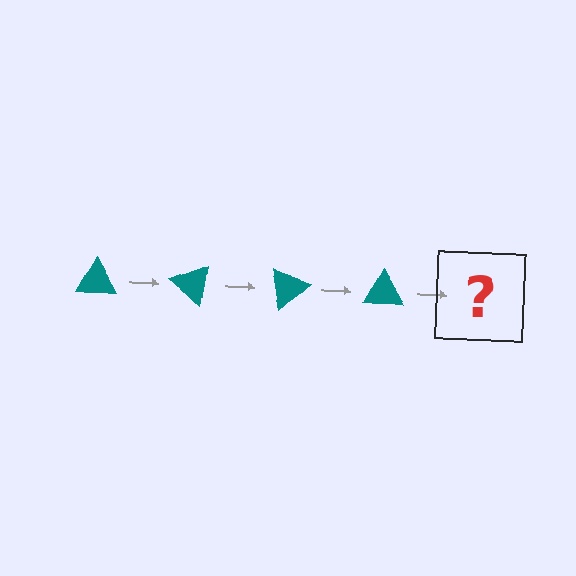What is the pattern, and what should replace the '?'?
The pattern is that the triangle rotates 40 degrees each step. The '?' should be a teal triangle rotated 160 degrees.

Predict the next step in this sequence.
The next step is a teal triangle rotated 160 degrees.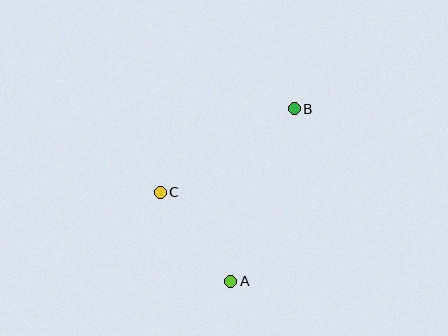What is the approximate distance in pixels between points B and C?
The distance between B and C is approximately 158 pixels.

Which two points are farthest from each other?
Points A and B are farthest from each other.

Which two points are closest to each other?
Points A and C are closest to each other.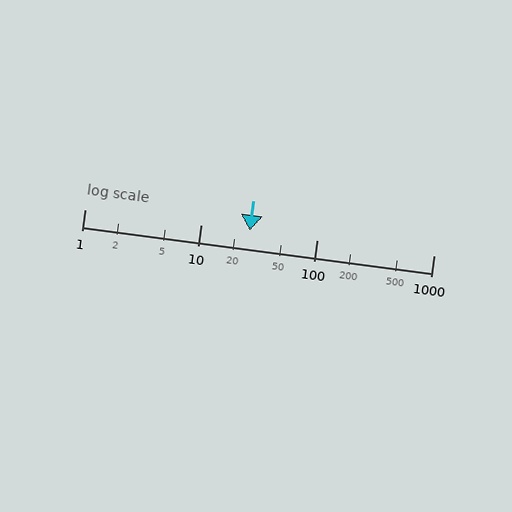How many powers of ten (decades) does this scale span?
The scale spans 3 decades, from 1 to 1000.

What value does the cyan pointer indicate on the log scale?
The pointer indicates approximately 26.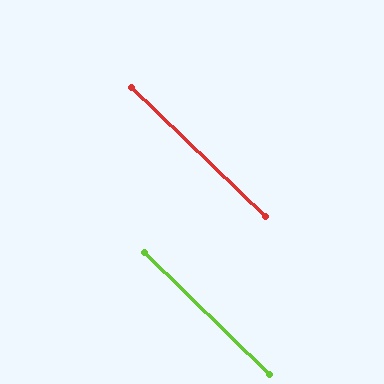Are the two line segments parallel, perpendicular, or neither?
Parallel — their directions differ by only 0.3°.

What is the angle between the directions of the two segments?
Approximately 0 degrees.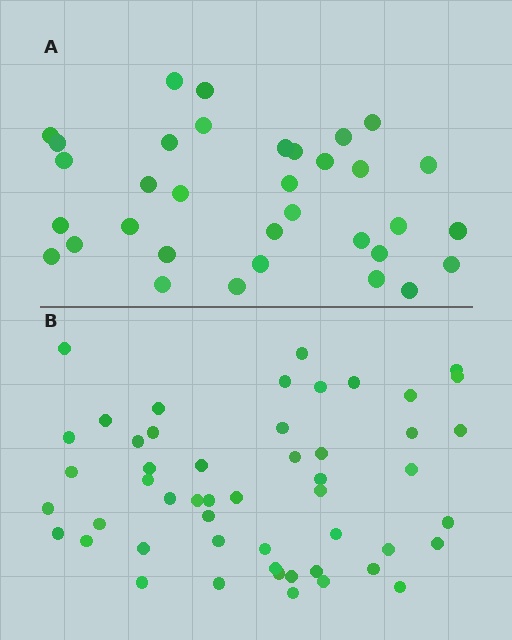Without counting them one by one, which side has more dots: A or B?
Region B (the bottom region) has more dots.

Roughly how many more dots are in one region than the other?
Region B has approximately 15 more dots than region A.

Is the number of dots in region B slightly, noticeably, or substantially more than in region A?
Region B has substantially more. The ratio is roughly 1.5 to 1.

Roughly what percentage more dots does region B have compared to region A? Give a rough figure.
About 50% more.